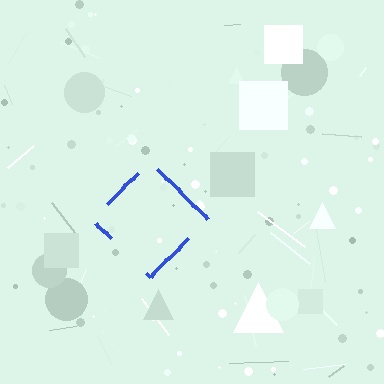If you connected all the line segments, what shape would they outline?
They would outline a diamond.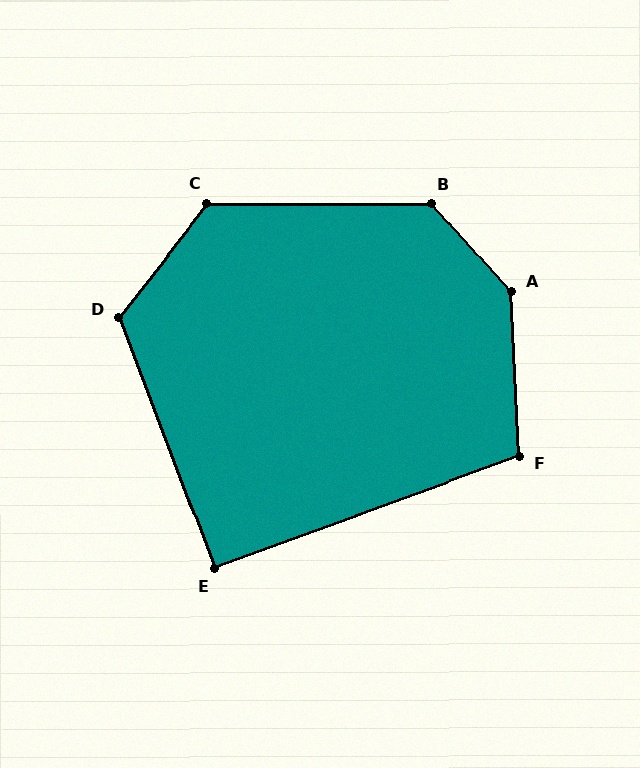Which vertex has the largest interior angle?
A, at approximately 141 degrees.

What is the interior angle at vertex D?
Approximately 121 degrees (obtuse).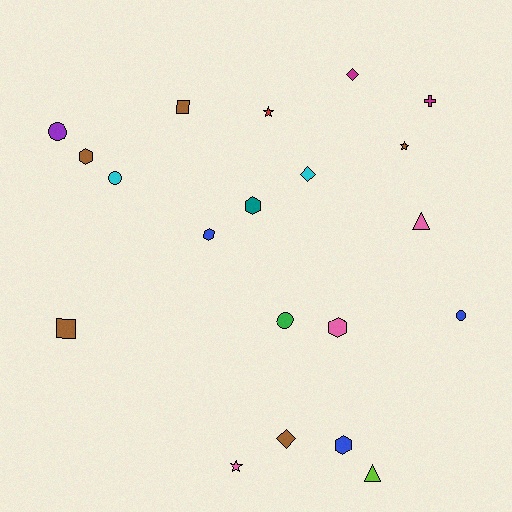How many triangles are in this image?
There are 2 triangles.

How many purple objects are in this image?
There is 1 purple object.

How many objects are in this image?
There are 20 objects.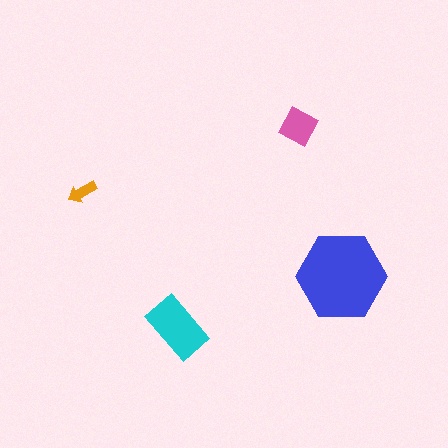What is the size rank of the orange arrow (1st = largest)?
4th.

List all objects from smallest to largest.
The orange arrow, the pink square, the cyan rectangle, the blue hexagon.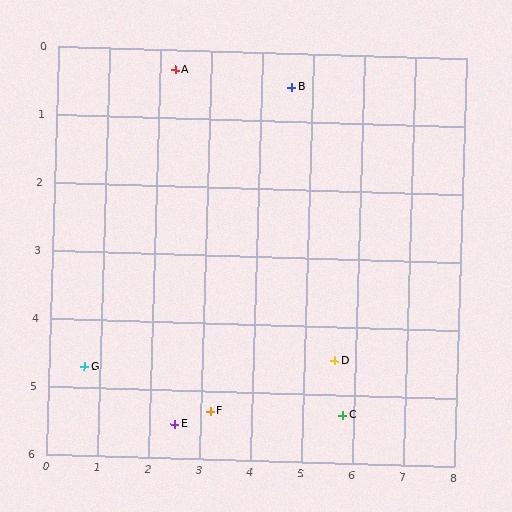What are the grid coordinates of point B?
Point B is at approximately (4.6, 0.5).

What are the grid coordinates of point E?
Point E is at approximately (2.5, 5.5).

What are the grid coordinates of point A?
Point A is at approximately (2.3, 0.3).